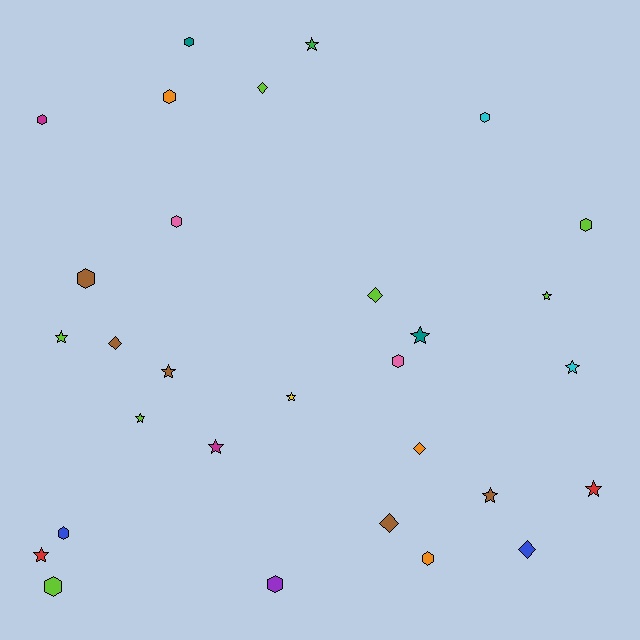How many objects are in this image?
There are 30 objects.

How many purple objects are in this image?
There is 1 purple object.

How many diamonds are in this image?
There are 6 diamonds.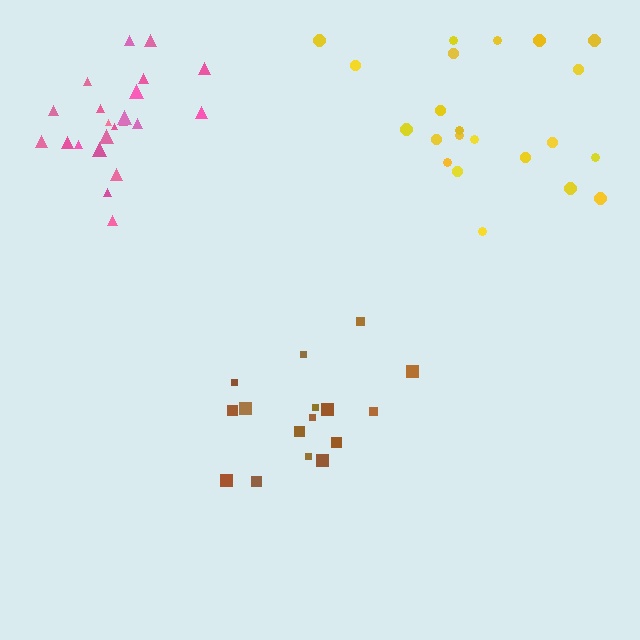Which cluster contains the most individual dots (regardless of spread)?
Pink (22).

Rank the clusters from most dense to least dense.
pink, yellow, brown.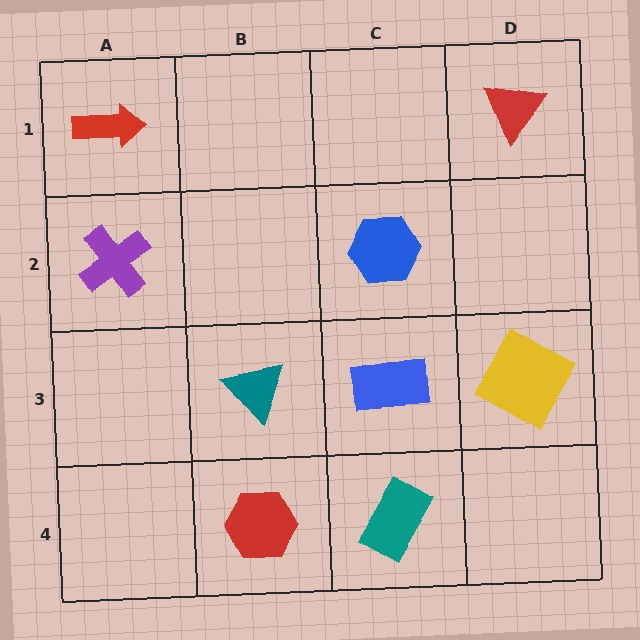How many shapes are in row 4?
2 shapes.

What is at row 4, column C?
A teal rectangle.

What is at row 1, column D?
A red triangle.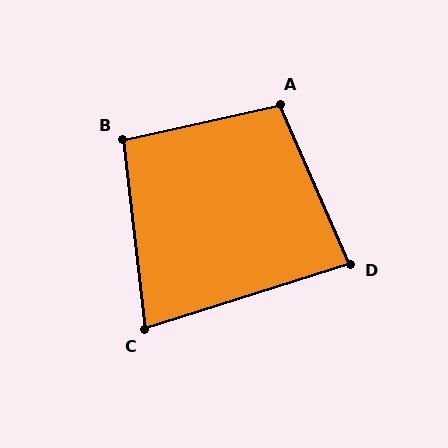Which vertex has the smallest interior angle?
C, at approximately 79 degrees.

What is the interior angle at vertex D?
Approximately 84 degrees (acute).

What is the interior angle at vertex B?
Approximately 96 degrees (obtuse).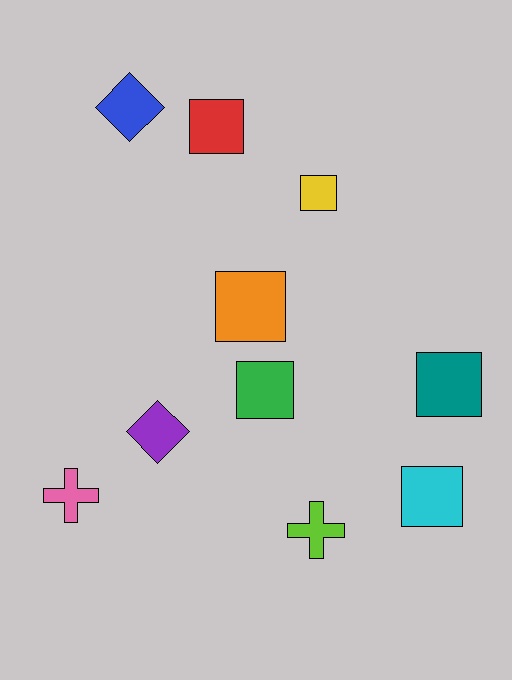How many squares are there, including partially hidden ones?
There are 6 squares.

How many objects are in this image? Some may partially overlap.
There are 10 objects.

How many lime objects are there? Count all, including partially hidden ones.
There is 1 lime object.